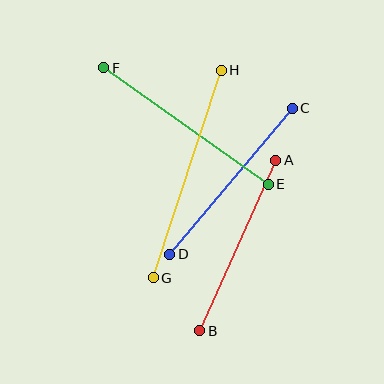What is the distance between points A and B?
The distance is approximately 187 pixels.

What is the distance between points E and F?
The distance is approximately 201 pixels.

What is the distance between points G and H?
The distance is approximately 218 pixels.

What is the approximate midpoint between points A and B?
The midpoint is at approximately (238, 245) pixels.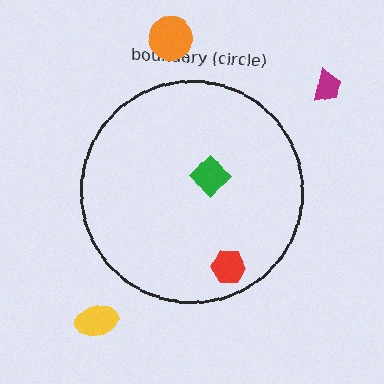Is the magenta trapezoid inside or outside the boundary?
Outside.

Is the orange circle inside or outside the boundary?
Outside.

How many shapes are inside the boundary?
2 inside, 3 outside.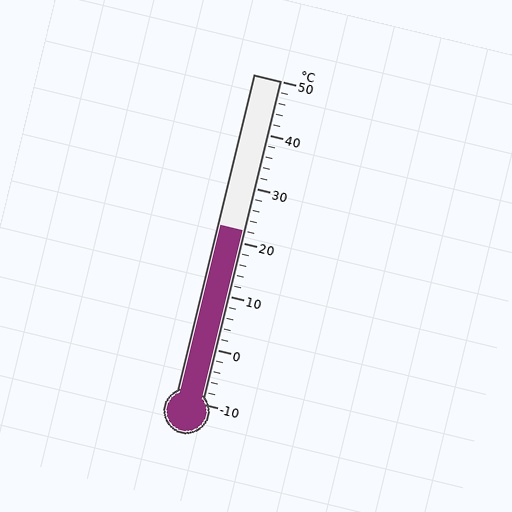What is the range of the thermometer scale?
The thermometer scale ranges from -10°C to 50°C.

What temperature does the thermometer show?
The thermometer shows approximately 22°C.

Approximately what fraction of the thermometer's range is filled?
The thermometer is filled to approximately 55% of its range.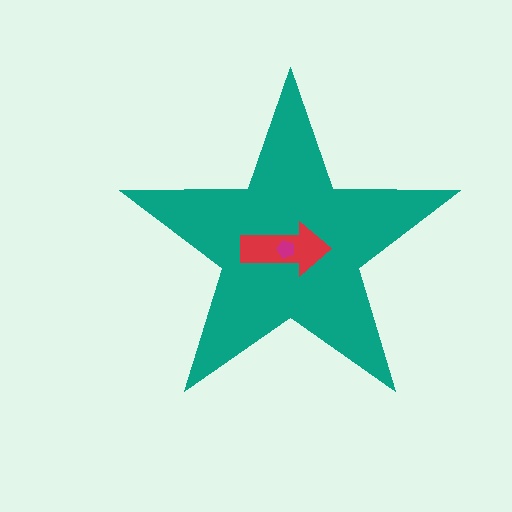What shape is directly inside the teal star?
The red arrow.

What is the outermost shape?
The teal star.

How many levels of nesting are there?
3.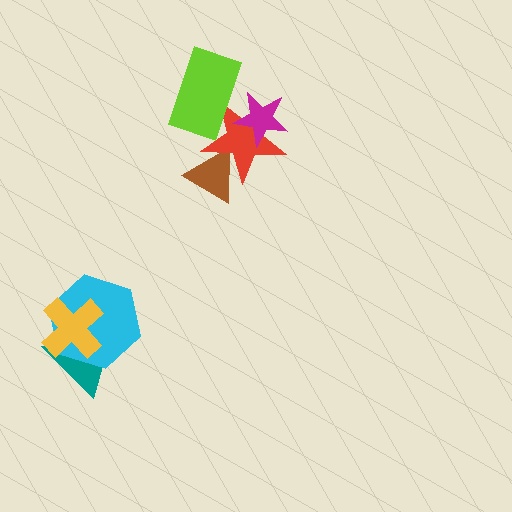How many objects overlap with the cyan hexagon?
2 objects overlap with the cyan hexagon.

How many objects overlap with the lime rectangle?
2 objects overlap with the lime rectangle.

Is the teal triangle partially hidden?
Yes, it is partially covered by another shape.